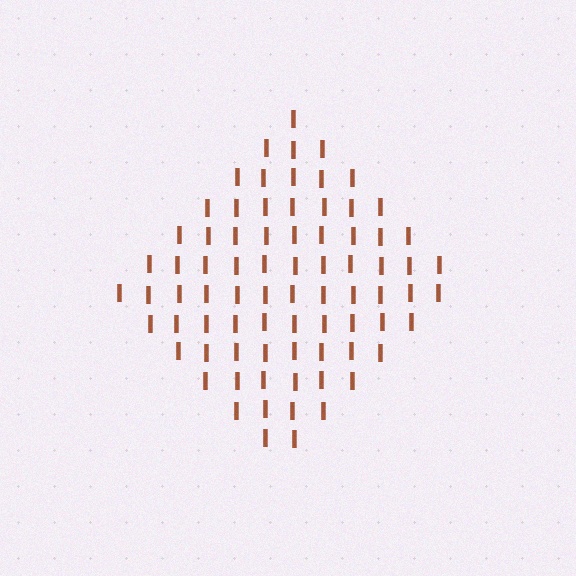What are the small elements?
The small elements are letter I's.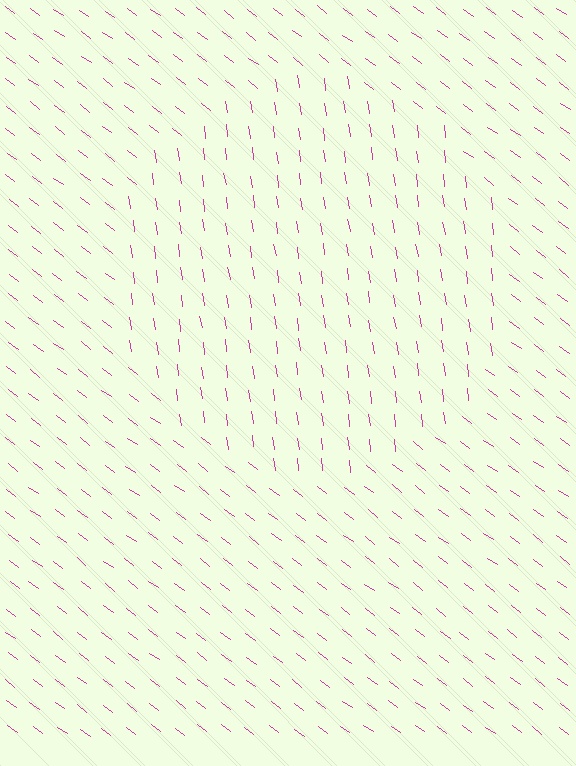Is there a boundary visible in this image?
Yes, there is a texture boundary formed by a change in line orientation.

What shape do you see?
I see a circle.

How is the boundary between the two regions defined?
The boundary is defined purely by a change in line orientation (approximately 45 degrees difference). All lines are the same color and thickness.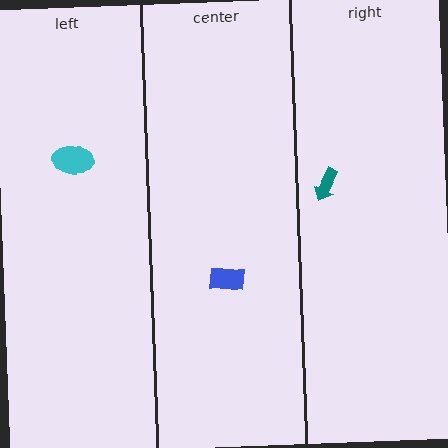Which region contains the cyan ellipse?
The left region.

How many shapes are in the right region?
1.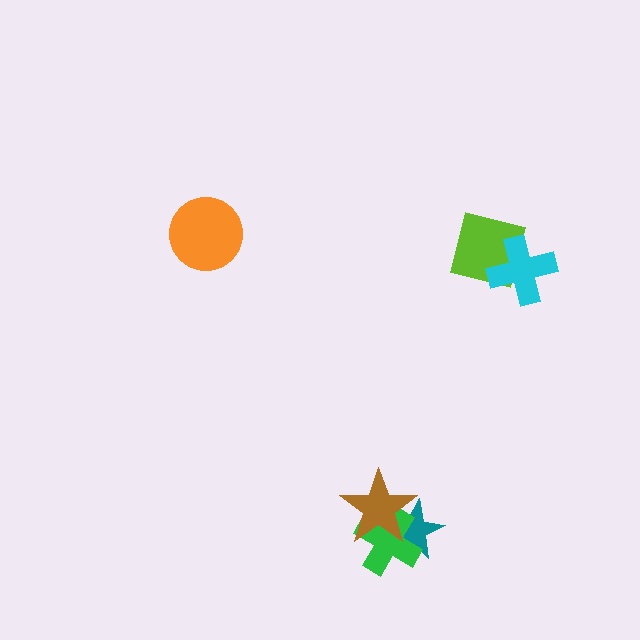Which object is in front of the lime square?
The cyan cross is in front of the lime square.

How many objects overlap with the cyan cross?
1 object overlaps with the cyan cross.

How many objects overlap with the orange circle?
0 objects overlap with the orange circle.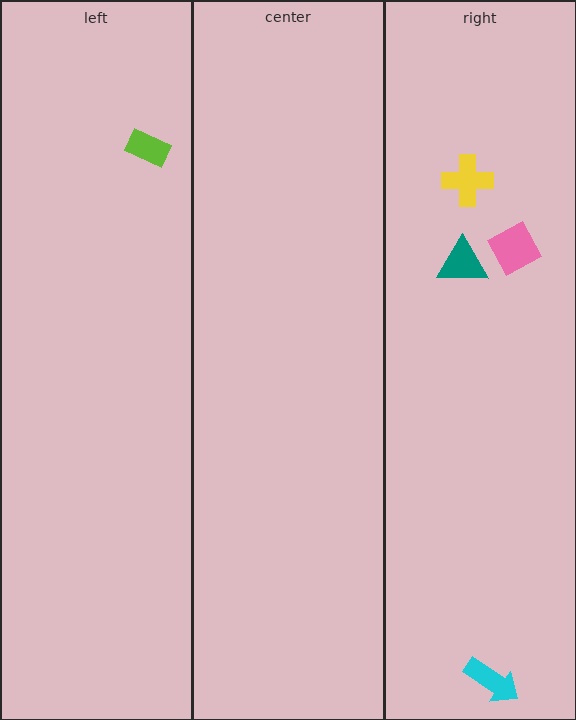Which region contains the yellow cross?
The right region.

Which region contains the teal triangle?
The right region.